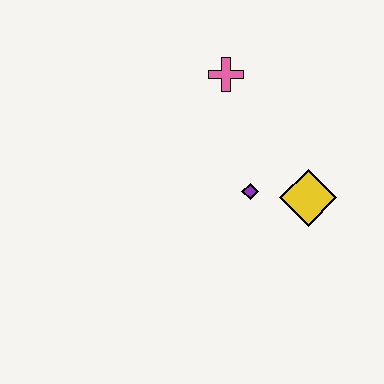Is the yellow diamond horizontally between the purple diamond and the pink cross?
No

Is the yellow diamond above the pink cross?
No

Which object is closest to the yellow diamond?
The purple diamond is closest to the yellow diamond.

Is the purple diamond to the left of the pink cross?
No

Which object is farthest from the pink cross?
The yellow diamond is farthest from the pink cross.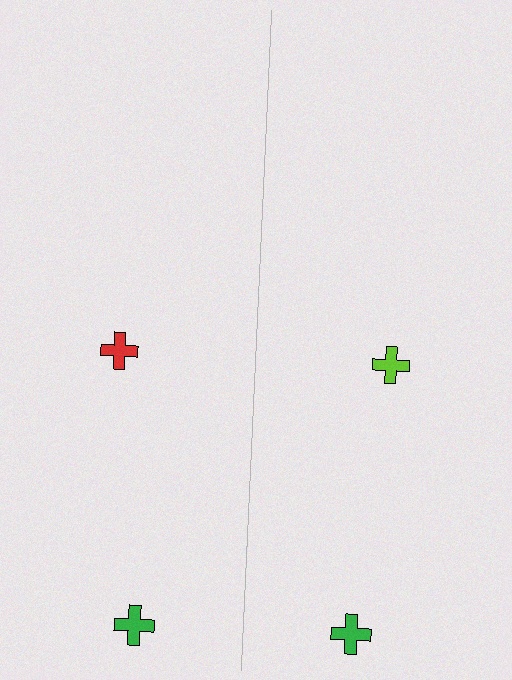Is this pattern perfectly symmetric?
No, the pattern is not perfectly symmetric. The lime cross on the right side breaks the symmetry — its mirror counterpart is red.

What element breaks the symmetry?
The lime cross on the right side breaks the symmetry — its mirror counterpart is red.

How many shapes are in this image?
There are 4 shapes in this image.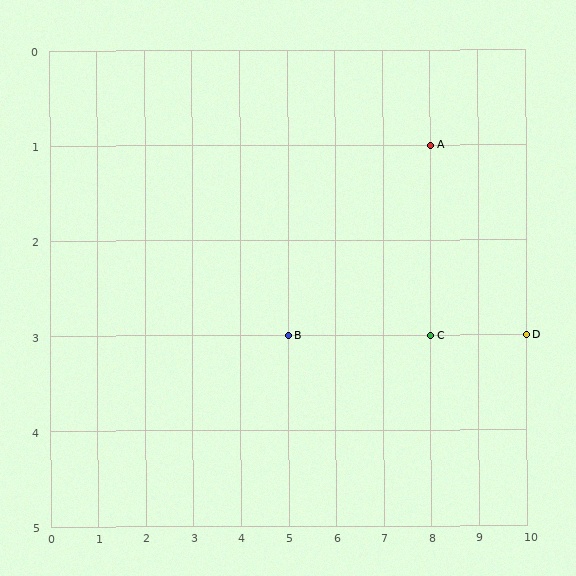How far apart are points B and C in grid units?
Points B and C are 3 columns apart.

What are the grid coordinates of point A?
Point A is at grid coordinates (8, 1).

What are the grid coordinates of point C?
Point C is at grid coordinates (8, 3).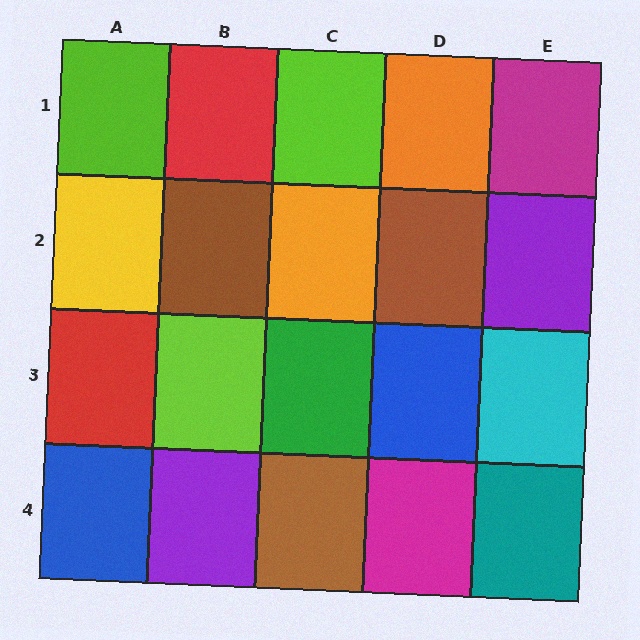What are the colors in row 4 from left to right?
Blue, purple, brown, magenta, teal.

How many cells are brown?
3 cells are brown.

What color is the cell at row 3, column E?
Cyan.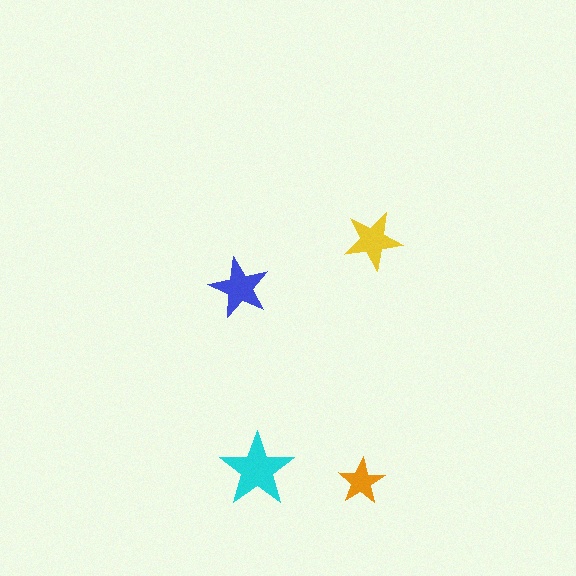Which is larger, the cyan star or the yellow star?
The cyan one.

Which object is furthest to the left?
The blue star is leftmost.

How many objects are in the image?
There are 4 objects in the image.